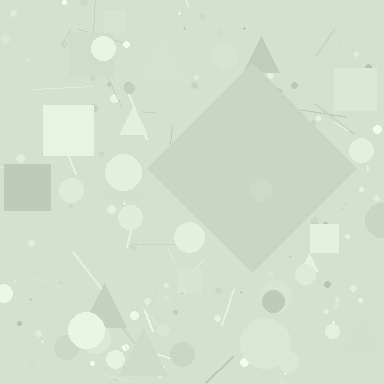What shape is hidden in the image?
A diamond is hidden in the image.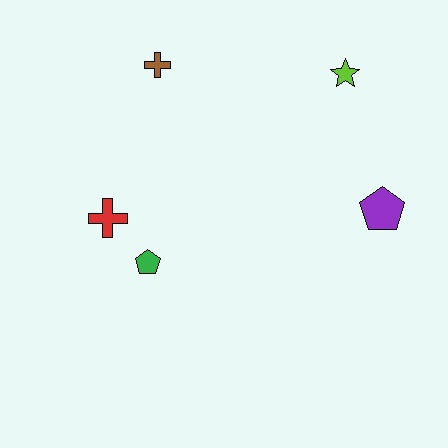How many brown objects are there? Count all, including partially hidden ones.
There is 1 brown object.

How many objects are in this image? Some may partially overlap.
There are 5 objects.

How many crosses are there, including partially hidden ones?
There are 2 crosses.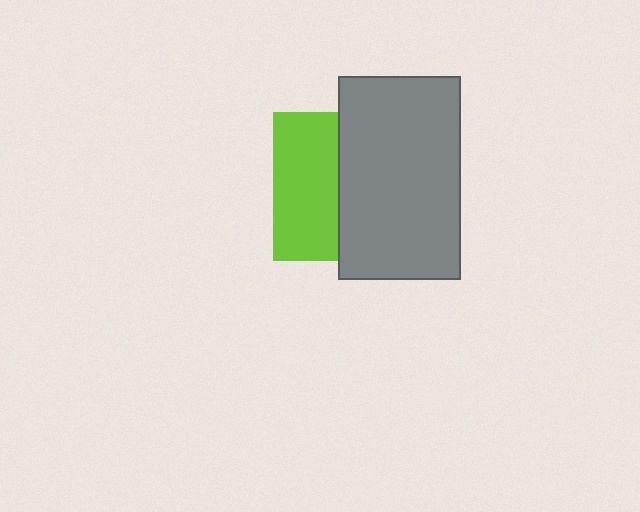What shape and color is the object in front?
The object in front is a gray rectangle.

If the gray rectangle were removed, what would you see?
You would see the complete lime square.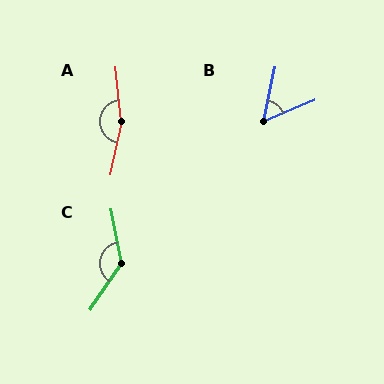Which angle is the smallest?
B, at approximately 55 degrees.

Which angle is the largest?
A, at approximately 161 degrees.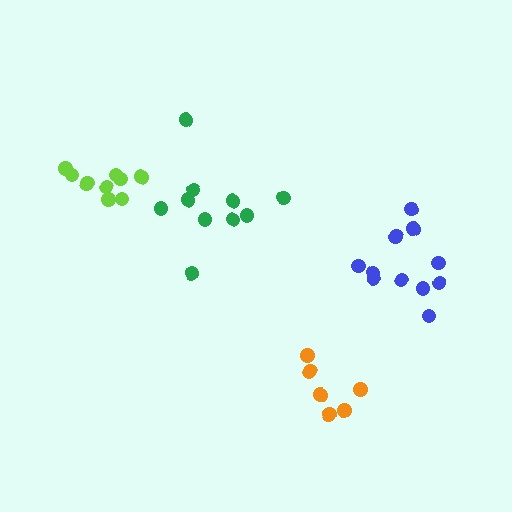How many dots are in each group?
Group 1: 11 dots, Group 2: 9 dots, Group 3: 10 dots, Group 4: 7 dots (37 total).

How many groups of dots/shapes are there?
There are 4 groups.